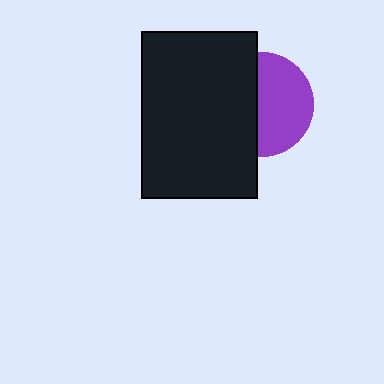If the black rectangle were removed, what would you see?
You would see the complete purple circle.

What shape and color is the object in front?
The object in front is a black rectangle.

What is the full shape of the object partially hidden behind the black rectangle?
The partially hidden object is a purple circle.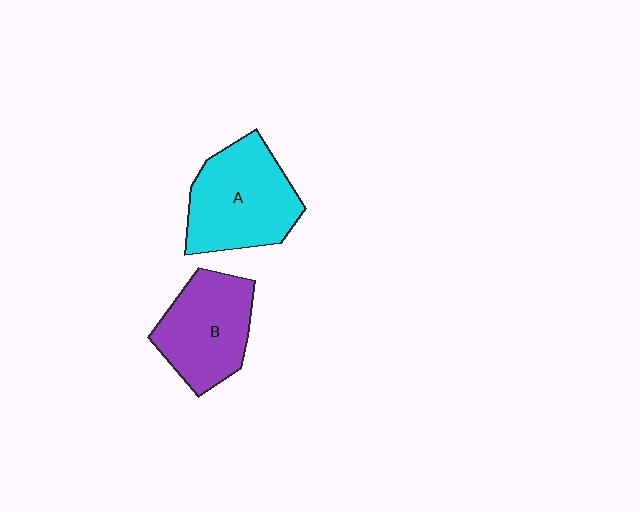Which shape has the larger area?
Shape A (cyan).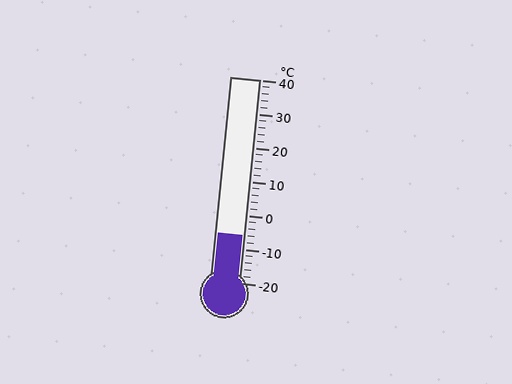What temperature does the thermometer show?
The thermometer shows approximately -6°C.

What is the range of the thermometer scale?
The thermometer scale ranges from -20°C to 40°C.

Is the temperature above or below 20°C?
The temperature is below 20°C.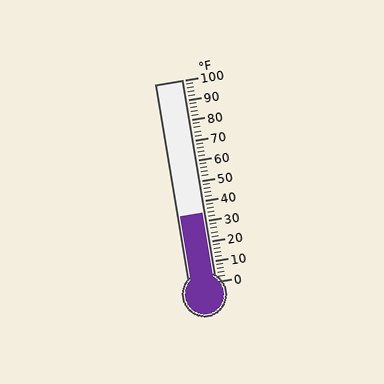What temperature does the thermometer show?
The thermometer shows approximately 34°F.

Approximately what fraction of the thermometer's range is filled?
The thermometer is filled to approximately 35% of its range.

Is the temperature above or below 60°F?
The temperature is below 60°F.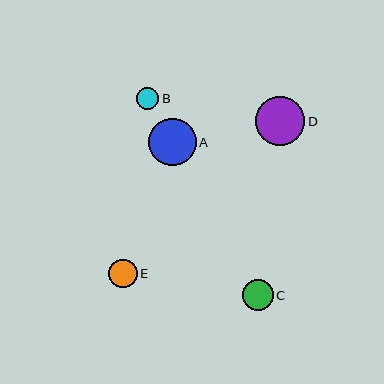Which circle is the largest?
Circle D is the largest with a size of approximately 49 pixels.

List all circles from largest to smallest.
From largest to smallest: D, A, C, E, B.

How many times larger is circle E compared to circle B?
Circle E is approximately 1.3 times the size of circle B.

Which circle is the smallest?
Circle B is the smallest with a size of approximately 23 pixels.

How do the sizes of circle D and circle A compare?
Circle D and circle A are approximately the same size.